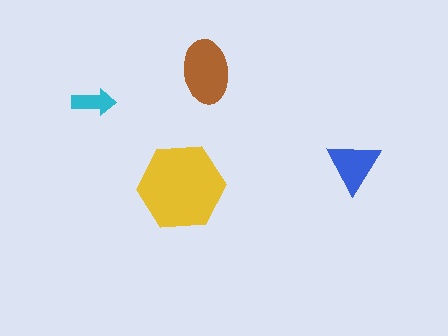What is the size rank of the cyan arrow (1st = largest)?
4th.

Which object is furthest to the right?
The blue triangle is rightmost.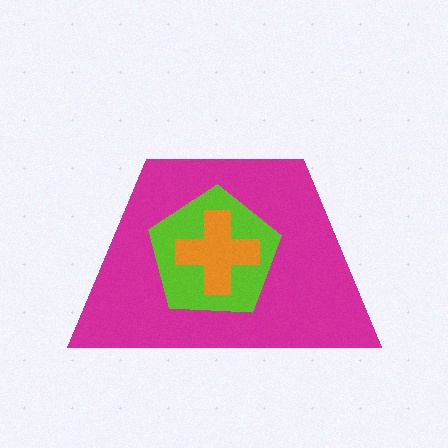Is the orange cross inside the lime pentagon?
Yes.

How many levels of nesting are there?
3.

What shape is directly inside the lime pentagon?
The orange cross.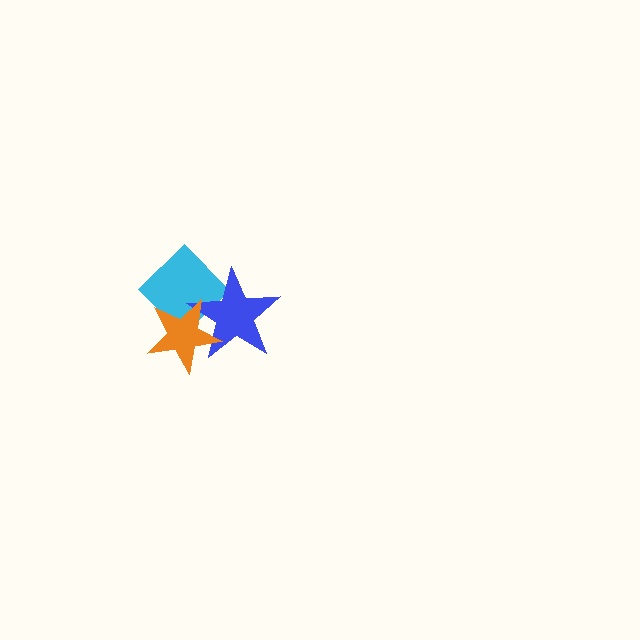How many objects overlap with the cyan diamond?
2 objects overlap with the cyan diamond.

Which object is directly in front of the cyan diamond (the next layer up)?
The blue star is directly in front of the cyan diamond.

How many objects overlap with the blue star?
2 objects overlap with the blue star.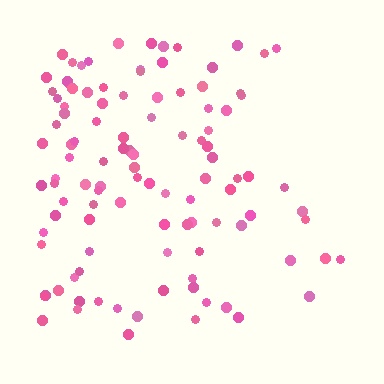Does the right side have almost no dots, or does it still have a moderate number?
Still a moderate number, just noticeably fewer than the left.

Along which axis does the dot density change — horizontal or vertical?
Horizontal.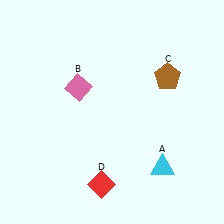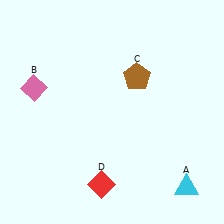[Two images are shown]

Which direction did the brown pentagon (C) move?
The brown pentagon (C) moved left.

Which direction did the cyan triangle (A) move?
The cyan triangle (A) moved right.